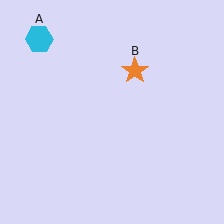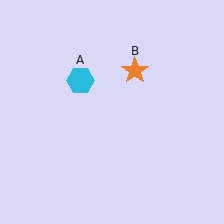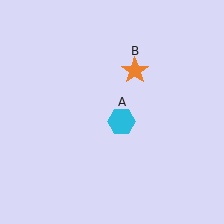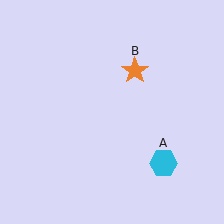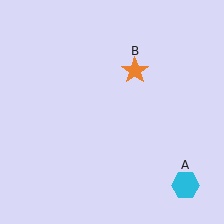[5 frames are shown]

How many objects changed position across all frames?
1 object changed position: cyan hexagon (object A).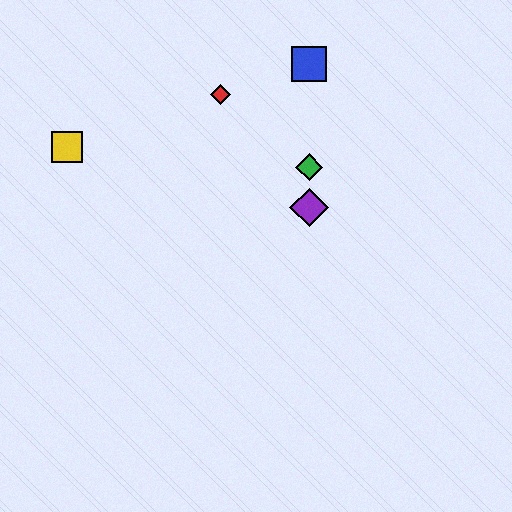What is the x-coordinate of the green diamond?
The green diamond is at x≈309.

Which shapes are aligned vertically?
The blue square, the green diamond, the purple diamond are aligned vertically.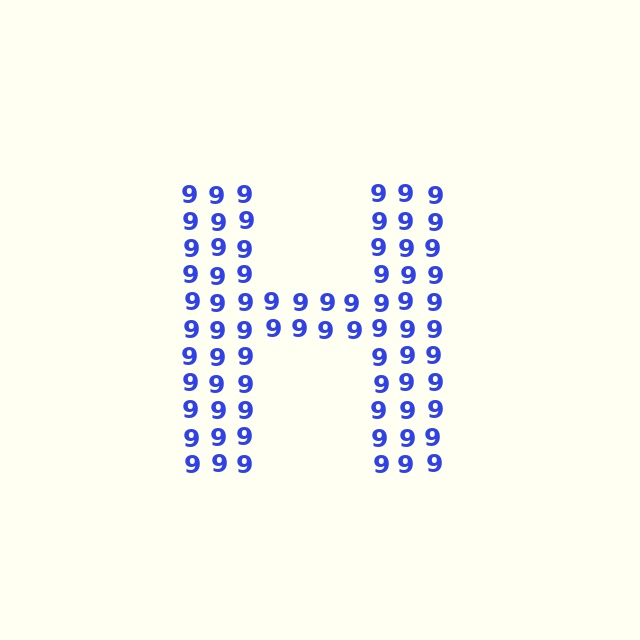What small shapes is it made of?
It is made of small digit 9's.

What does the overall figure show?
The overall figure shows the letter H.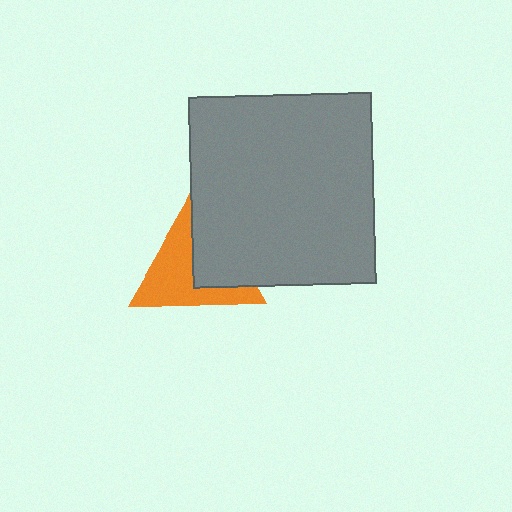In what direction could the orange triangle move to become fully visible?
The orange triangle could move left. That would shift it out from behind the gray rectangle entirely.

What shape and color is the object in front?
The object in front is a gray rectangle.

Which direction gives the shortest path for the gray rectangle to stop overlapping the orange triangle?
Moving right gives the shortest separation.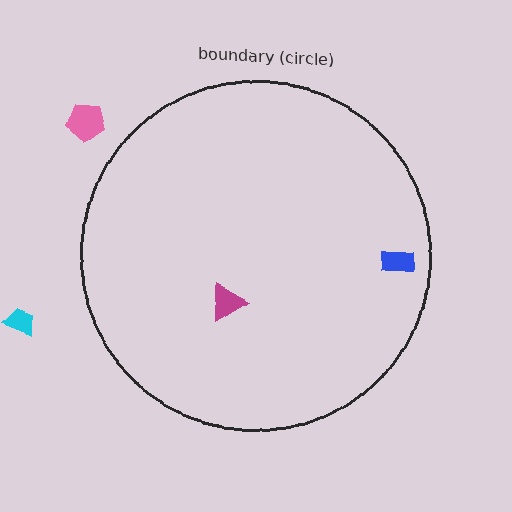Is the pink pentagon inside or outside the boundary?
Outside.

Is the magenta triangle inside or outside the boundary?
Inside.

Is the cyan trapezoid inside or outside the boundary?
Outside.